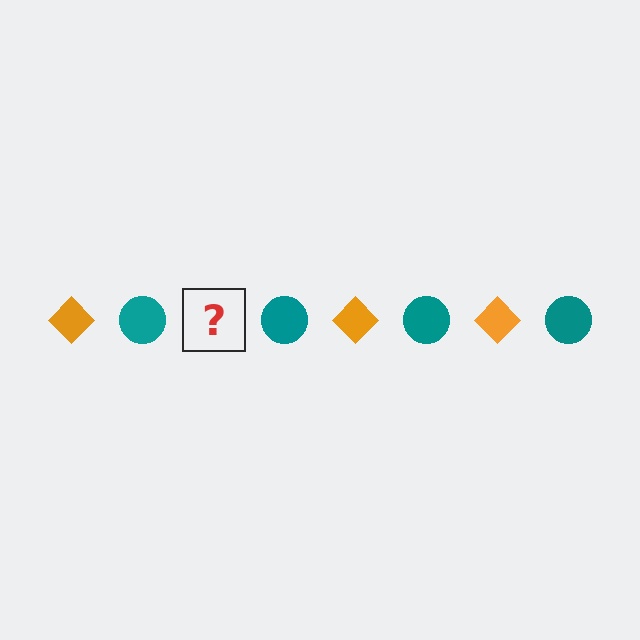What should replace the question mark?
The question mark should be replaced with an orange diamond.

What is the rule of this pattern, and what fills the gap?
The rule is that the pattern alternates between orange diamond and teal circle. The gap should be filled with an orange diamond.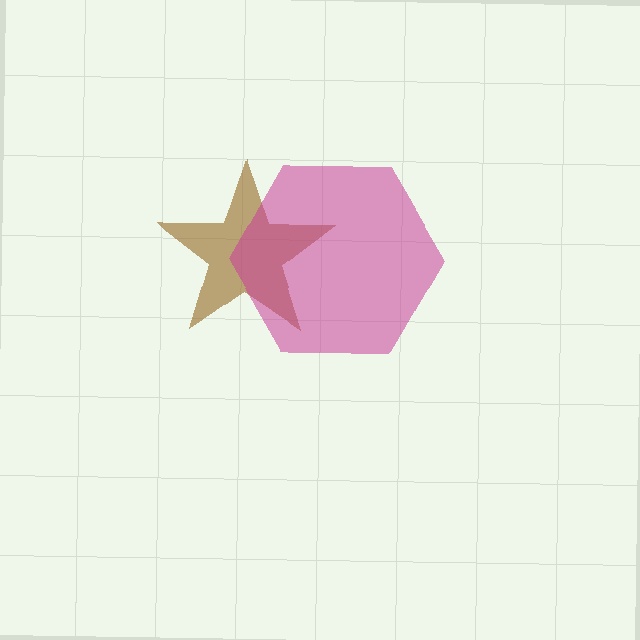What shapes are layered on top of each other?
The layered shapes are: a brown star, a magenta hexagon.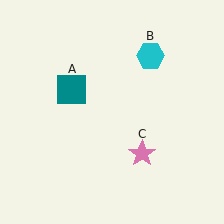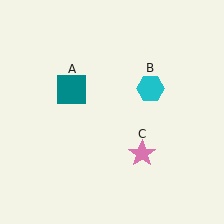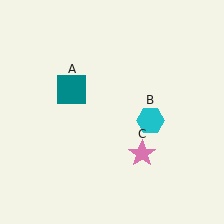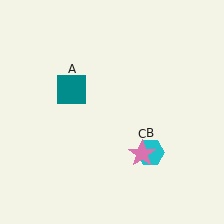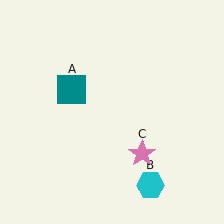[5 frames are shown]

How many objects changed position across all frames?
1 object changed position: cyan hexagon (object B).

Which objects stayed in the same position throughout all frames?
Teal square (object A) and pink star (object C) remained stationary.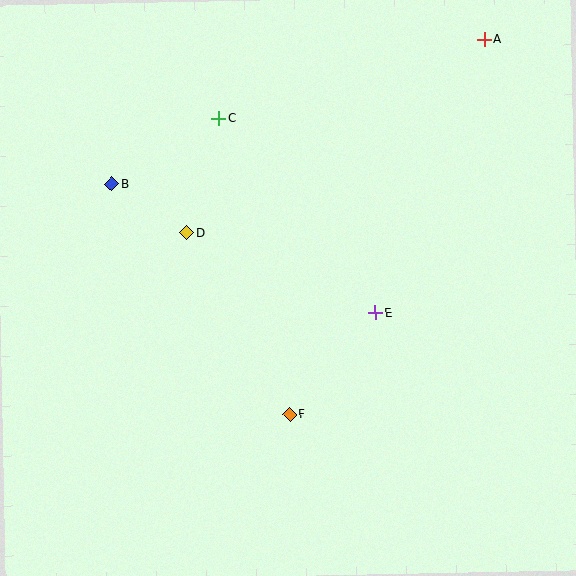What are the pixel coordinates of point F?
Point F is at (290, 414).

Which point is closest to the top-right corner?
Point A is closest to the top-right corner.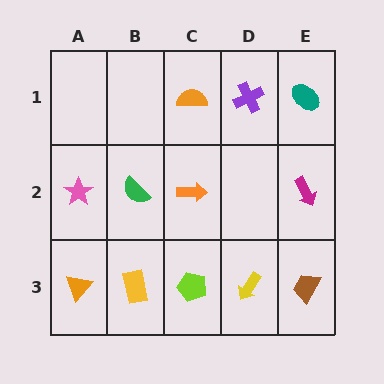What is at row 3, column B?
A yellow rectangle.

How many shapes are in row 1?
3 shapes.